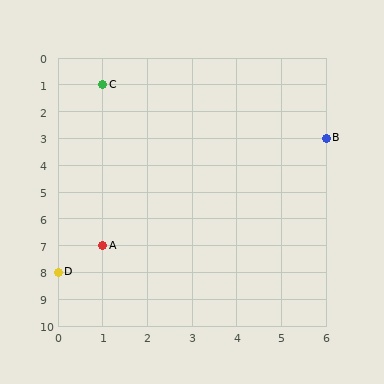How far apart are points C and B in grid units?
Points C and B are 5 columns and 2 rows apart (about 5.4 grid units diagonally).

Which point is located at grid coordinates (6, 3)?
Point B is at (6, 3).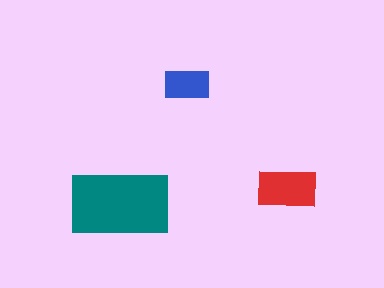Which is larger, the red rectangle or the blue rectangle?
The red one.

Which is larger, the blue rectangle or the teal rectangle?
The teal one.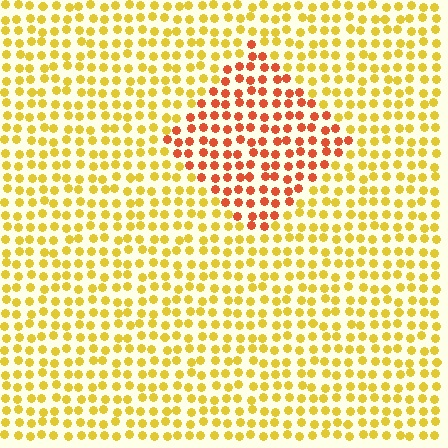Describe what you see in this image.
The image is filled with small yellow elements in a uniform arrangement. A diamond-shaped region is visible where the elements are tinted to a slightly different hue, forming a subtle color boundary.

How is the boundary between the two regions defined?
The boundary is defined purely by a slight shift in hue (about 42 degrees). Spacing, size, and orientation are identical on both sides.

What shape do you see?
I see a diamond.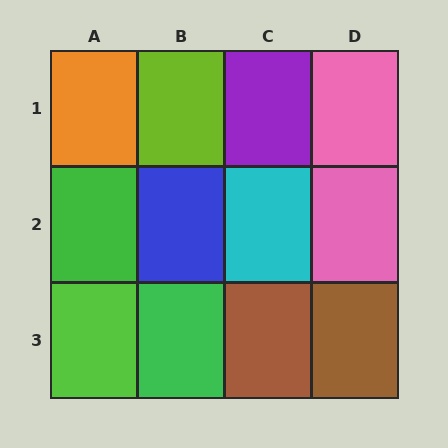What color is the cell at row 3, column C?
Brown.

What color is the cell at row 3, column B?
Green.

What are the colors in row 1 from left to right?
Orange, lime, purple, pink.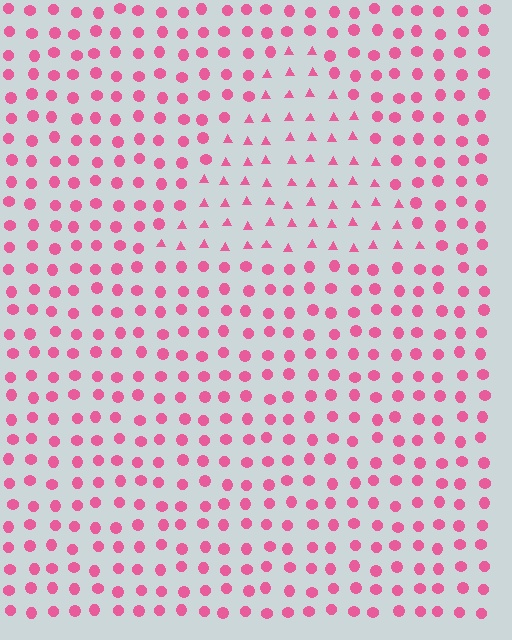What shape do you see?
I see a triangle.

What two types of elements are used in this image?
The image uses triangles inside the triangle region and circles outside it.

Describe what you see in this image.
The image is filled with small pink elements arranged in a uniform grid. A triangle-shaped region contains triangles, while the surrounding area contains circles. The boundary is defined purely by the change in element shape.